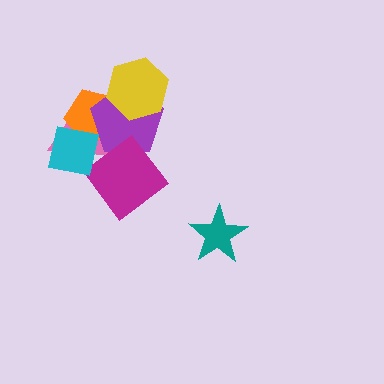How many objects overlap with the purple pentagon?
4 objects overlap with the purple pentagon.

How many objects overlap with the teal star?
0 objects overlap with the teal star.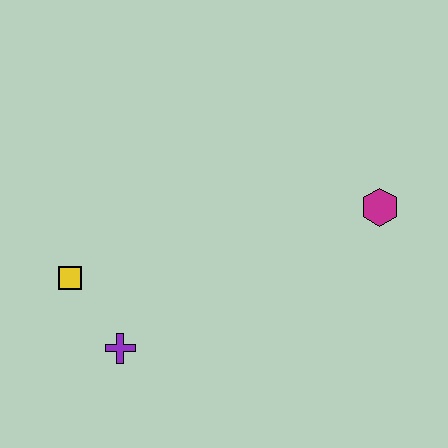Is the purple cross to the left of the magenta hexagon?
Yes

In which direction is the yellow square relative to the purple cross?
The yellow square is above the purple cross.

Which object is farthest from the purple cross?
The magenta hexagon is farthest from the purple cross.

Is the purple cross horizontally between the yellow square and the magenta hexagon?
Yes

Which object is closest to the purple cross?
The yellow square is closest to the purple cross.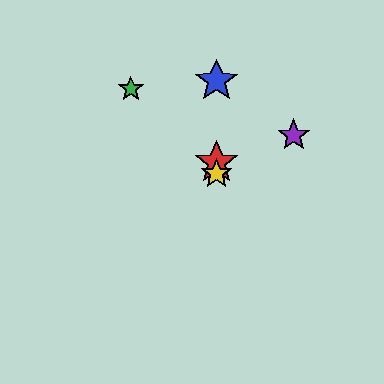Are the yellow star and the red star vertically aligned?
Yes, both are at x≈217.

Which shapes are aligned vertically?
The red star, the blue star, the yellow star are aligned vertically.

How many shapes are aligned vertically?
3 shapes (the red star, the blue star, the yellow star) are aligned vertically.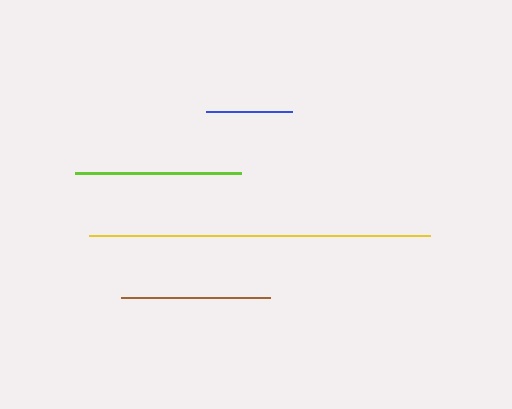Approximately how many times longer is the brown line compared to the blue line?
The brown line is approximately 1.7 times the length of the blue line.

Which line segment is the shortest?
The blue line is the shortest at approximately 85 pixels.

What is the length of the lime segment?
The lime segment is approximately 166 pixels long.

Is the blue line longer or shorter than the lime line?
The lime line is longer than the blue line.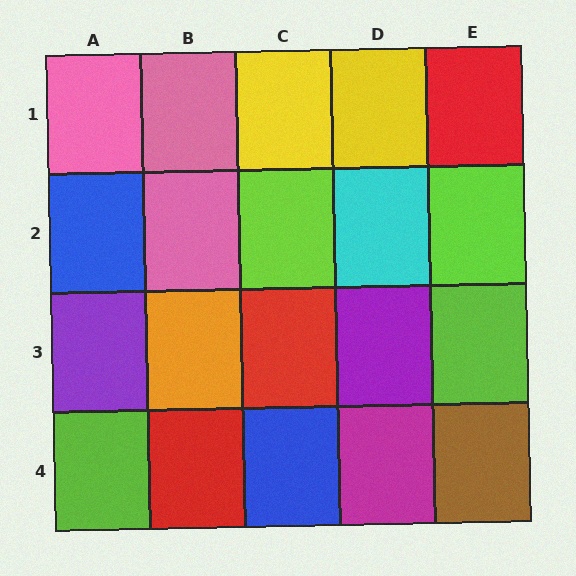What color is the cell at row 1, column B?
Pink.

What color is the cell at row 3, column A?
Purple.